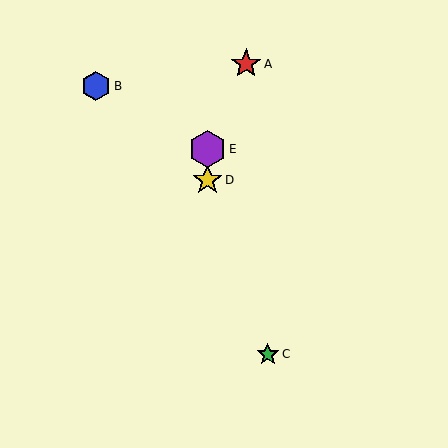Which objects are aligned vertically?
Objects D, E are aligned vertically.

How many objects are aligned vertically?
2 objects (D, E) are aligned vertically.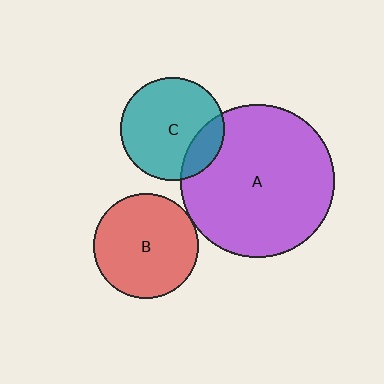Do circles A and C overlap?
Yes.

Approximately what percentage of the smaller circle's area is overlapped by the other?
Approximately 20%.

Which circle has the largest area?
Circle A (purple).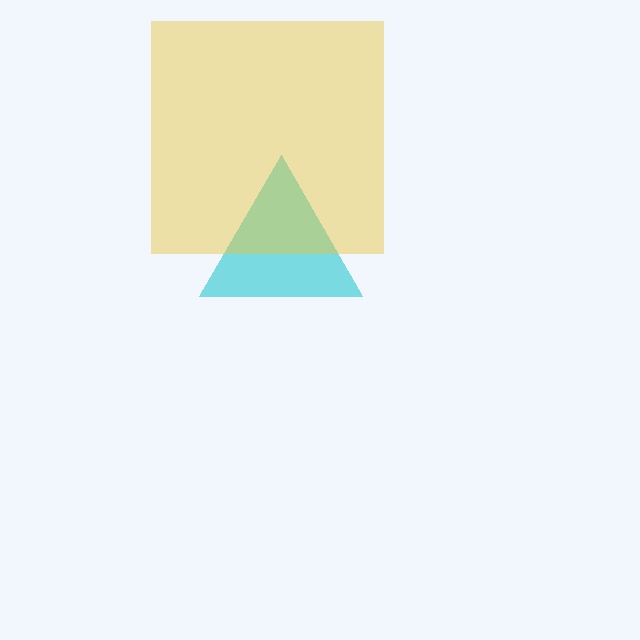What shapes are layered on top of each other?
The layered shapes are: a cyan triangle, a yellow square.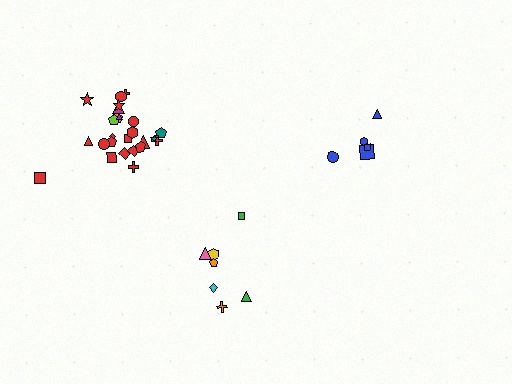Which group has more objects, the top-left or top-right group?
The top-left group.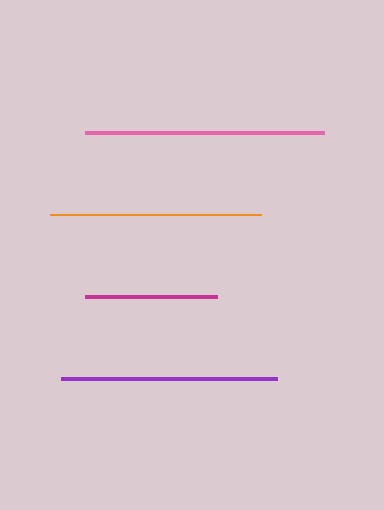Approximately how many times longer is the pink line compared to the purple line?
The pink line is approximately 1.1 times the length of the purple line.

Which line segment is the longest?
The pink line is the longest at approximately 239 pixels.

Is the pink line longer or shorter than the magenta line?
The pink line is longer than the magenta line.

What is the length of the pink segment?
The pink segment is approximately 239 pixels long.